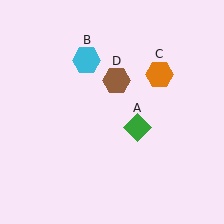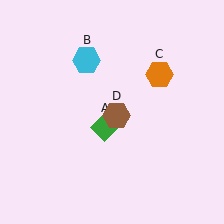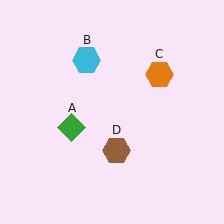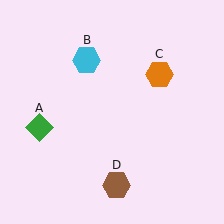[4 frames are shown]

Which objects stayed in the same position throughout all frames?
Cyan hexagon (object B) and orange hexagon (object C) remained stationary.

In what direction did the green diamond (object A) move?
The green diamond (object A) moved left.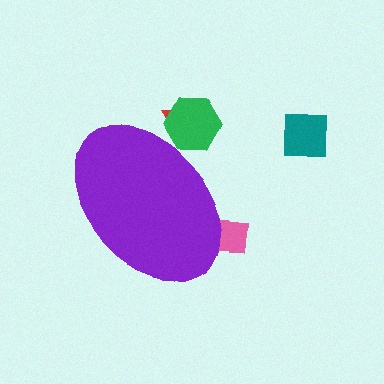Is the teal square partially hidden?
No, the teal square is fully visible.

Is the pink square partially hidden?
Yes, the pink square is partially hidden behind the purple ellipse.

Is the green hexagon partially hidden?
Yes, the green hexagon is partially hidden behind the purple ellipse.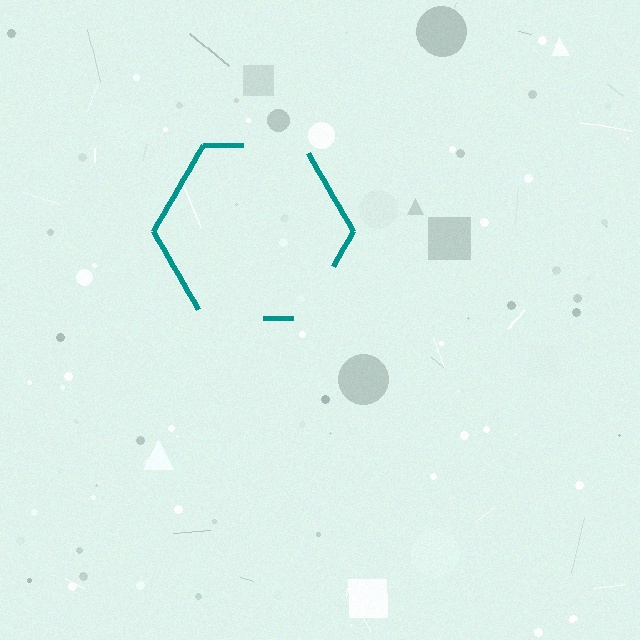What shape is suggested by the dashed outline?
The dashed outline suggests a hexagon.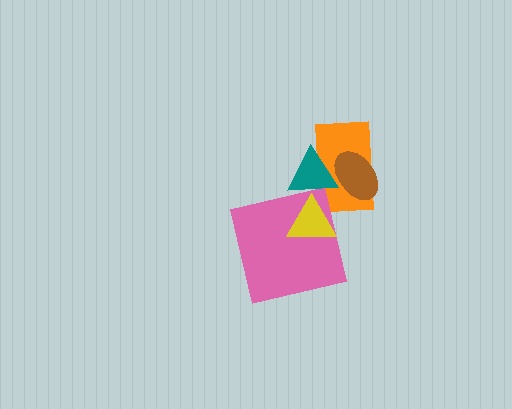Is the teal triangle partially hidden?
No, no other shape covers it.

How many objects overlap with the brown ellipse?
2 objects overlap with the brown ellipse.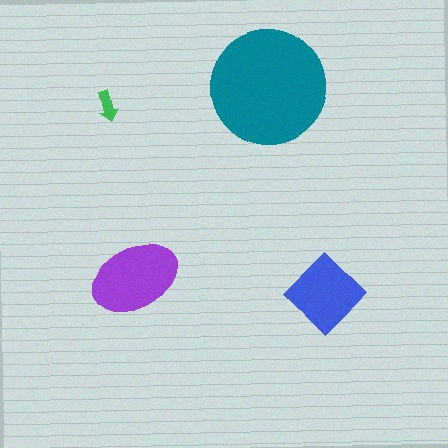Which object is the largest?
The teal circle.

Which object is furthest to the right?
The blue diamond is rightmost.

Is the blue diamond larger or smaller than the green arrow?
Larger.